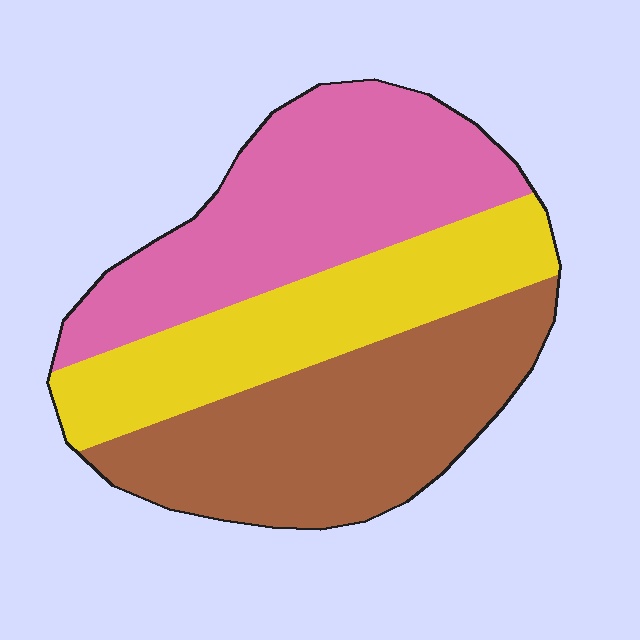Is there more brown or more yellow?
Brown.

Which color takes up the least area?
Yellow, at roughly 30%.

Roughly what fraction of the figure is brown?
Brown takes up between a quarter and a half of the figure.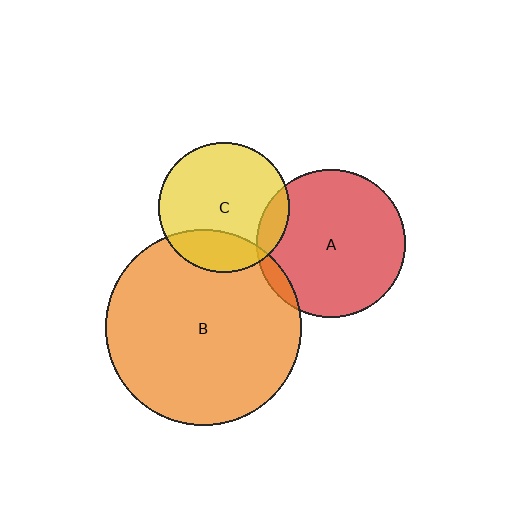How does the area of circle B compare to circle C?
Approximately 2.2 times.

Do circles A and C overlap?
Yes.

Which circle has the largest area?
Circle B (orange).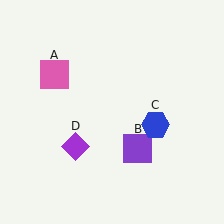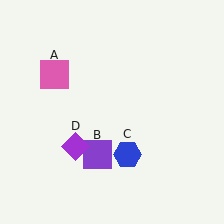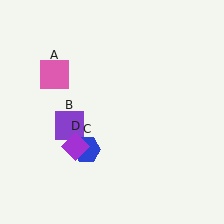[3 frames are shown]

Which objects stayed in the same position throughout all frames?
Pink square (object A) and purple diamond (object D) remained stationary.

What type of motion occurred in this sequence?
The purple square (object B), blue hexagon (object C) rotated clockwise around the center of the scene.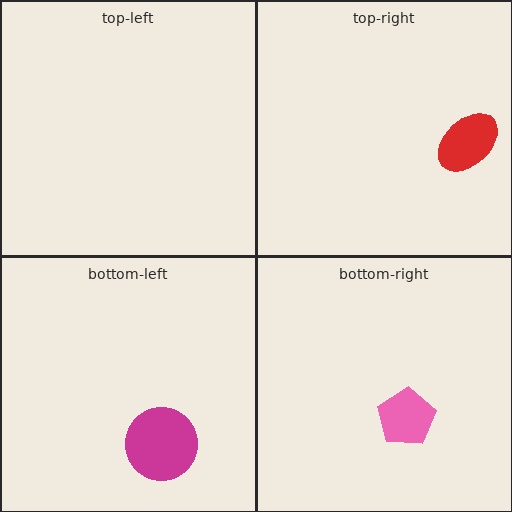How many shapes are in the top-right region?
1.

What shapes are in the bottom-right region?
The pink pentagon.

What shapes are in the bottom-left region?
The magenta circle.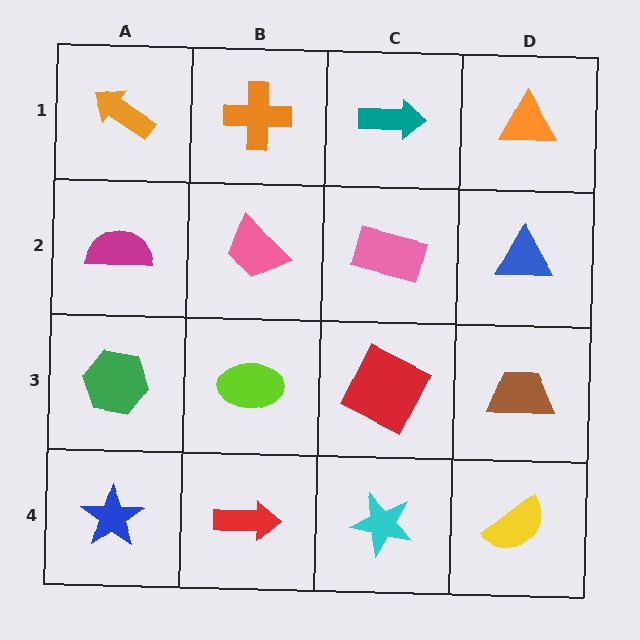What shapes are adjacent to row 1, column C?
A pink rectangle (row 2, column C), an orange cross (row 1, column B), an orange triangle (row 1, column D).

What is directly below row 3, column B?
A red arrow.